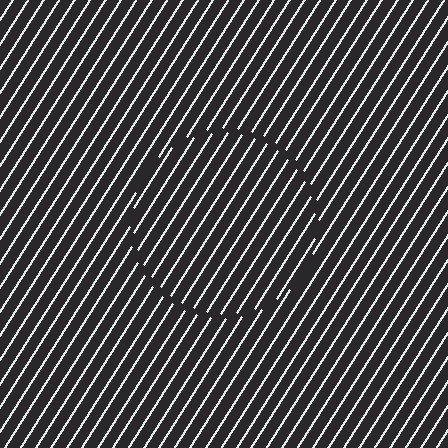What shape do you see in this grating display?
An illusory circle. The interior of the shape contains the same grating, shifted by half a period — the contour is defined by the phase discontinuity where line-ends from the inner and outer gratings abut.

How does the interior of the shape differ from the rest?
The interior of the shape contains the same grating, shifted by half a period — the contour is defined by the phase discontinuity where line-ends from the inner and outer gratings abut.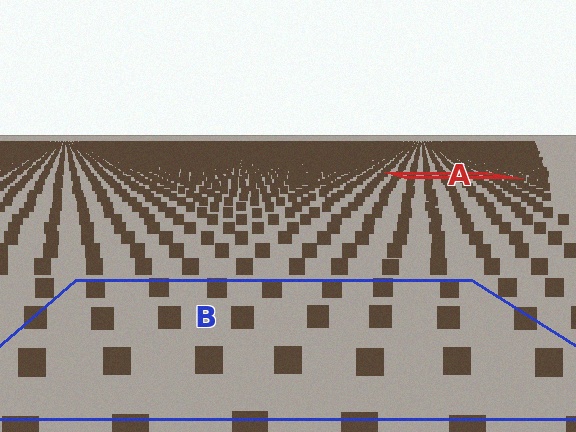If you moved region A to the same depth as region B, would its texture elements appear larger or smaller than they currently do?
They would appear larger. At a closer depth, the same texture elements are projected at a bigger on-screen size.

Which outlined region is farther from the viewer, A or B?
Region A is farther from the viewer — the texture elements inside it appear smaller and more densely packed.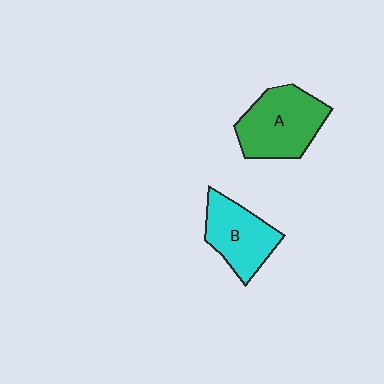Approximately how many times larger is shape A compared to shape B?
Approximately 1.2 times.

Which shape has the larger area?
Shape A (green).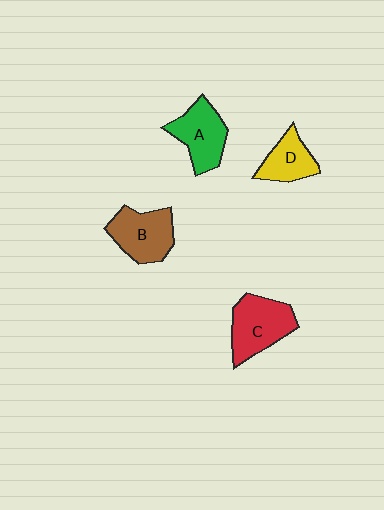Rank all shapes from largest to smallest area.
From largest to smallest: C (red), B (brown), A (green), D (yellow).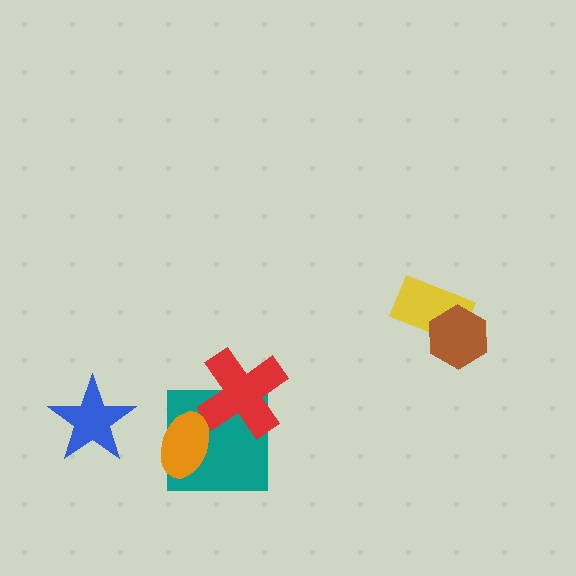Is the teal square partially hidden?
Yes, it is partially covered by another shape.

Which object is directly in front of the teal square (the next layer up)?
The red cross is directly in front of the teal square.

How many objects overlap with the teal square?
2 objects overlap with the teal square.